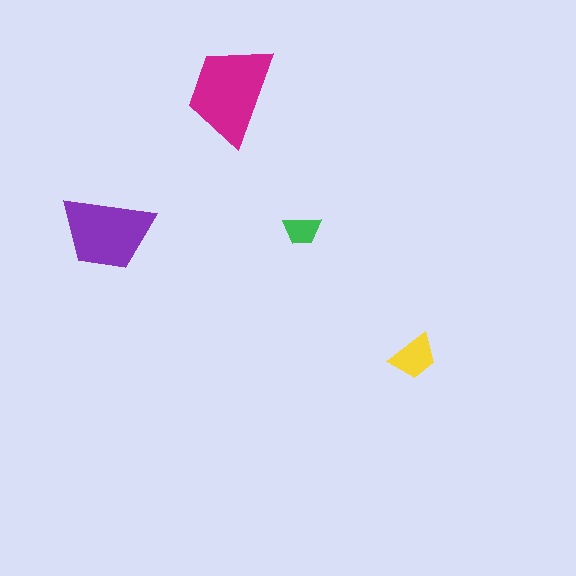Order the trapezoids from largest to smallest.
the magenta one, the purple one, the yellow one, the green one.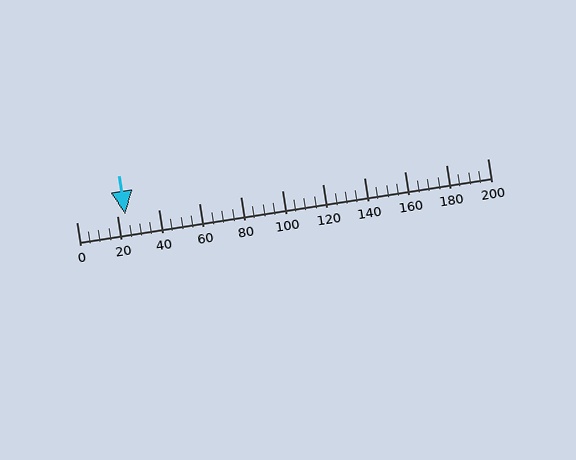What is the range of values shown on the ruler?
The ruler shows values from 0 to 200.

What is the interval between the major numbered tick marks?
The major tick marks are spaced 20 units apart.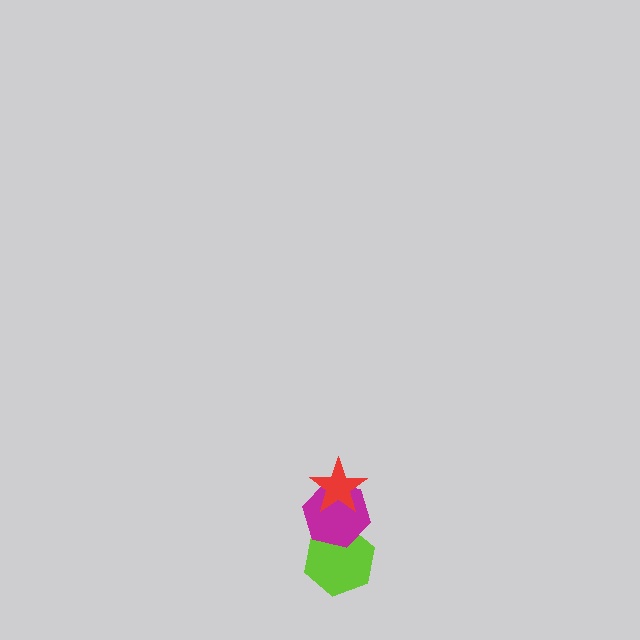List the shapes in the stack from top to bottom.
From top to bottom: the red star, the magenta hexagon, the lime hexagon.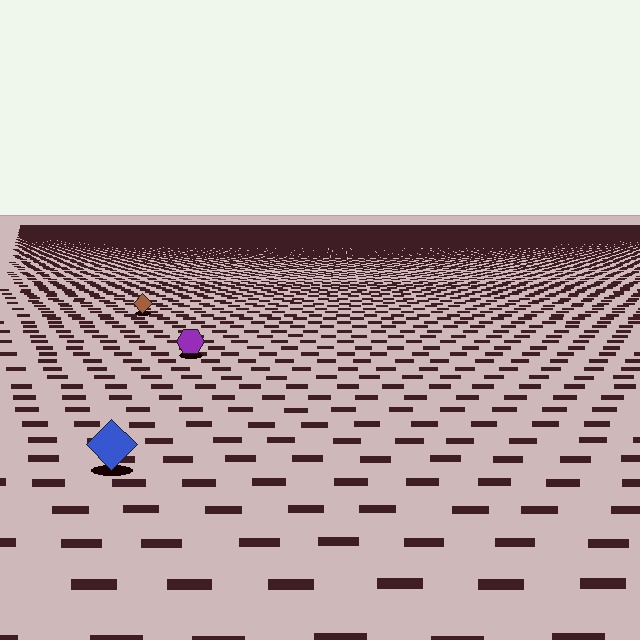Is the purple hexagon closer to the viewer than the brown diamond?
Yes. The purple hexagon is closer — you can tell from the texture gradient: the ground texture is coarser near it.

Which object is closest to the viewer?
The blue diamond is closest. The texture marks near it are larger and more spread out.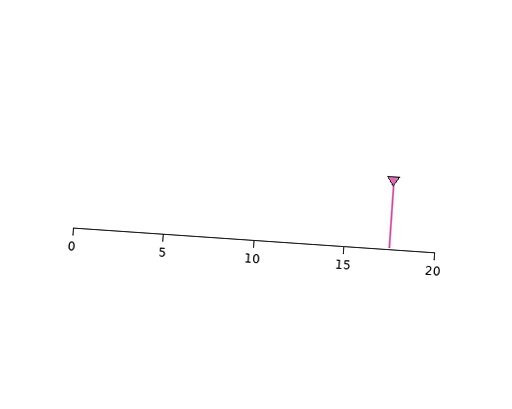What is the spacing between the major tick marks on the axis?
The major ticks are spaced 5 apart.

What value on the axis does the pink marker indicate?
The marker indicates approximately 17.5.